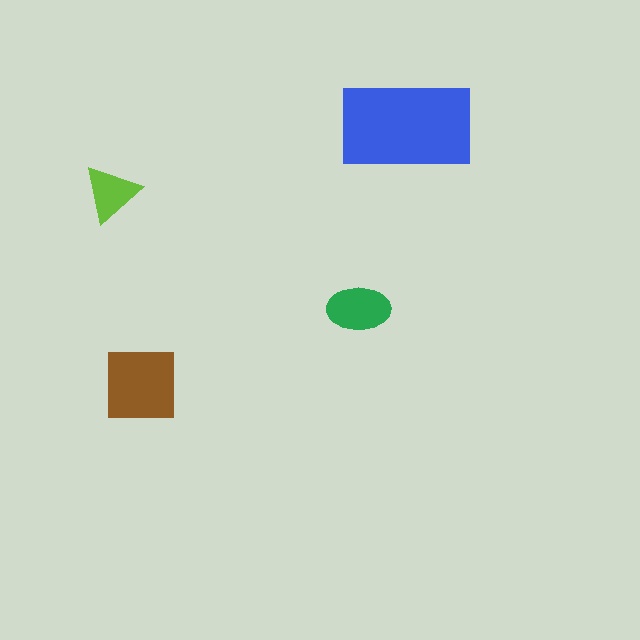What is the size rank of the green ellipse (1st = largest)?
3rd.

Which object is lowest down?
The brown square is bottommost.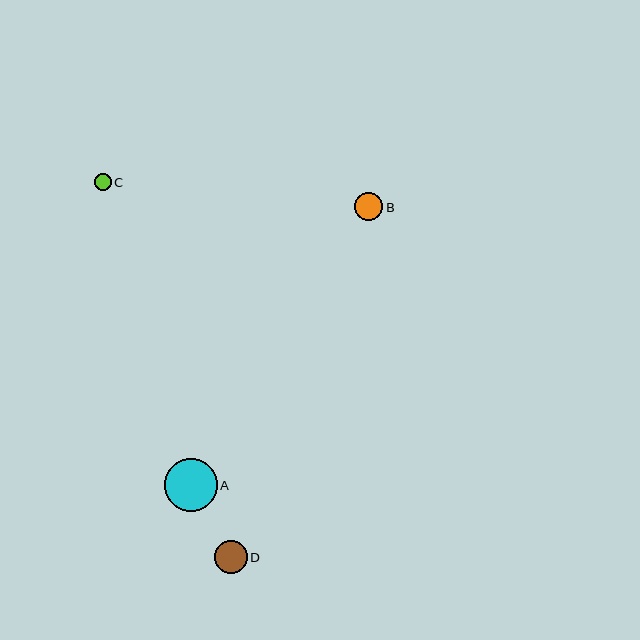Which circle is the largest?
Circle A is the largest with a size of approximately 53 pixels.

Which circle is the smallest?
Circle C is the smallest with a size of approximately 17 pixels.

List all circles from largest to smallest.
From largest to smallest: A, D, B, C.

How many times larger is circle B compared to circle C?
Circle B is approximately 1.6 times the size of circle C.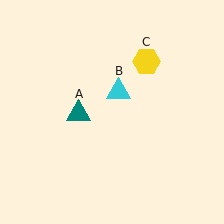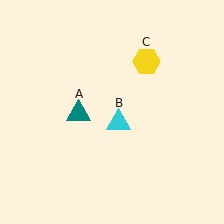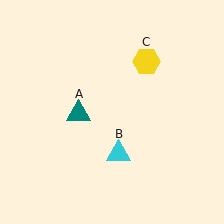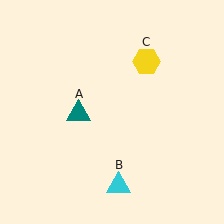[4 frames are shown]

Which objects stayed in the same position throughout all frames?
Teal triangle (object A) and yellow hexagon (object C) remained stationary.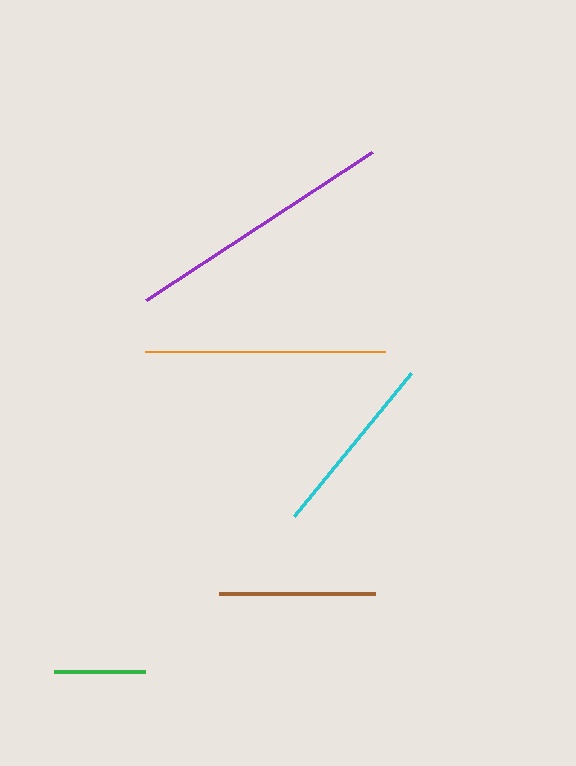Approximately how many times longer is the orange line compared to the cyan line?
The orange line is approximately 1.3 times the length of the cyan line.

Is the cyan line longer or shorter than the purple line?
The purple line is longer than the cyan line.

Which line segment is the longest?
The purple line is the longest at approximately 270 pixels.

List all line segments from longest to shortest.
From longest to shortest: purple, orange, cyan, brown, green.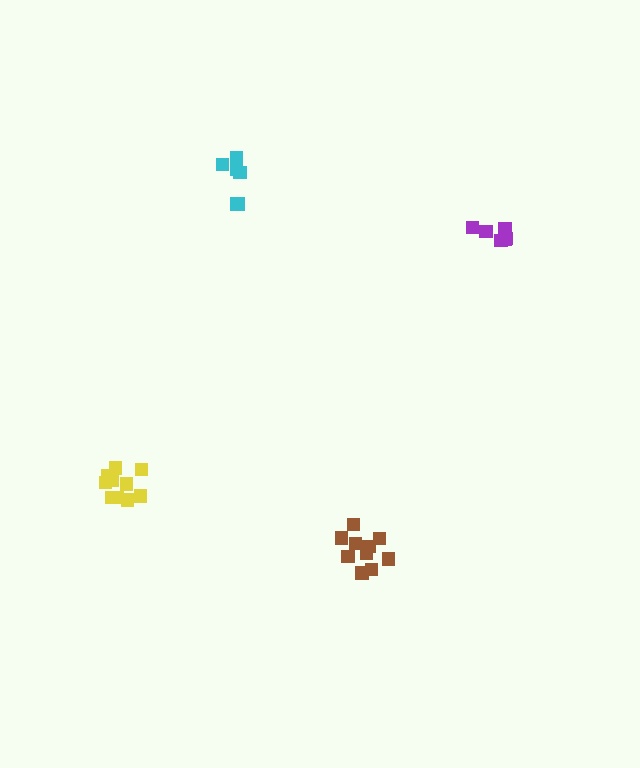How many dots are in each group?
Group 1: 6 dots, Group 2: 10 dots, Group 3: 6 dots, Group 4: 10 dots (32 total).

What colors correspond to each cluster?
The clusters are colored: cyan, yellow, purple, brown.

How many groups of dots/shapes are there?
There are 4 groups.